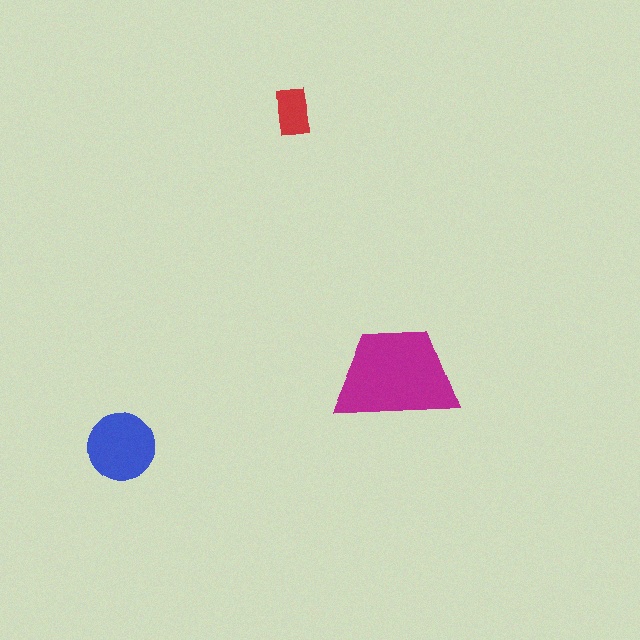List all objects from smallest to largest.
The red rectangle, the blue circle, the magenta trapezoid.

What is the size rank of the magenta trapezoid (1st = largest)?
1st.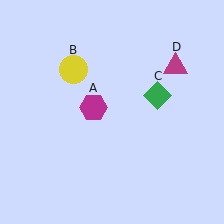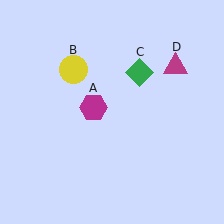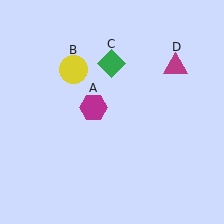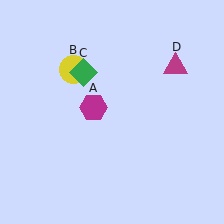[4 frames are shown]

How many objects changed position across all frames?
1 object changed position: green diamond (object C).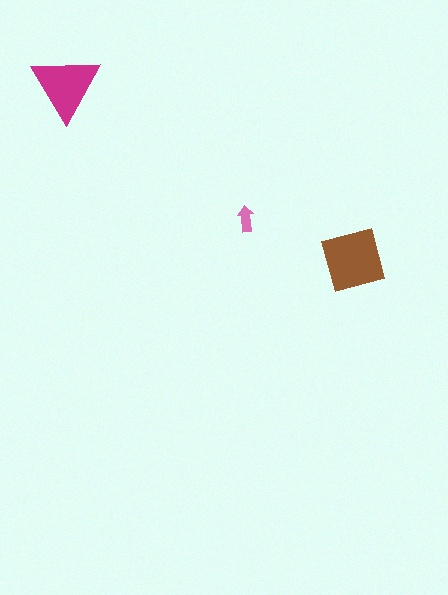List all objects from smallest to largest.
The pink arrow, the magenta triangle, the brown square.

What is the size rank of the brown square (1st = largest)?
1st.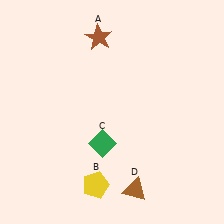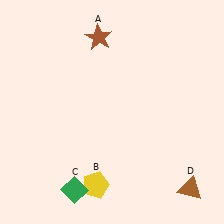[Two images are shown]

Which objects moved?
The objects that moved are: the green diamond (C), the brown triangle (D).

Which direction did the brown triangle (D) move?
The brown triangle (D) moved right.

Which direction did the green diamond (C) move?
The green diamond (C) moved down.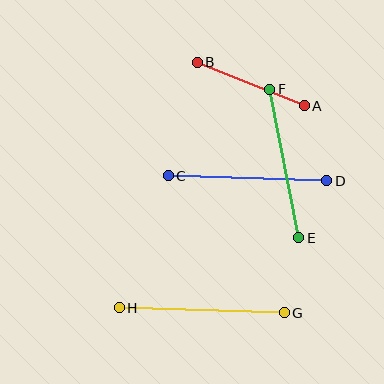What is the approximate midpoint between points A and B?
The midpoint is at approximately (251, 84) pixels.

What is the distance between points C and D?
The distance is approximately 158 pixels.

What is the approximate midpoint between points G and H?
The midpoint is at approximately (202, 310) pixels.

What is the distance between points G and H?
The distance is approximately 165 pixels.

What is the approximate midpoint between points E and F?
The midpoint is at approximately (284, 163) pixels.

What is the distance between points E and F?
The distance is approximately 151 pixels.